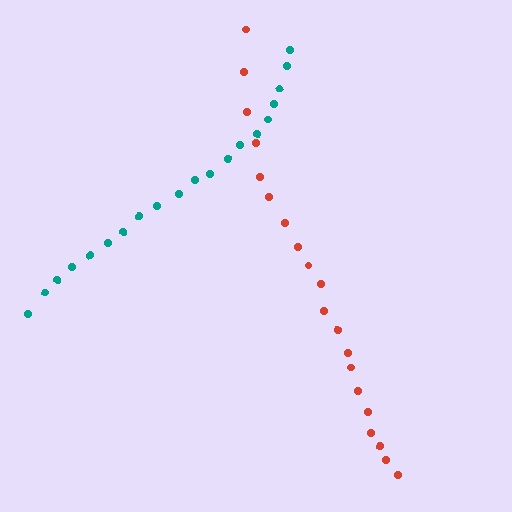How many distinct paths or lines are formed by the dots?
There are 2 distinct paths.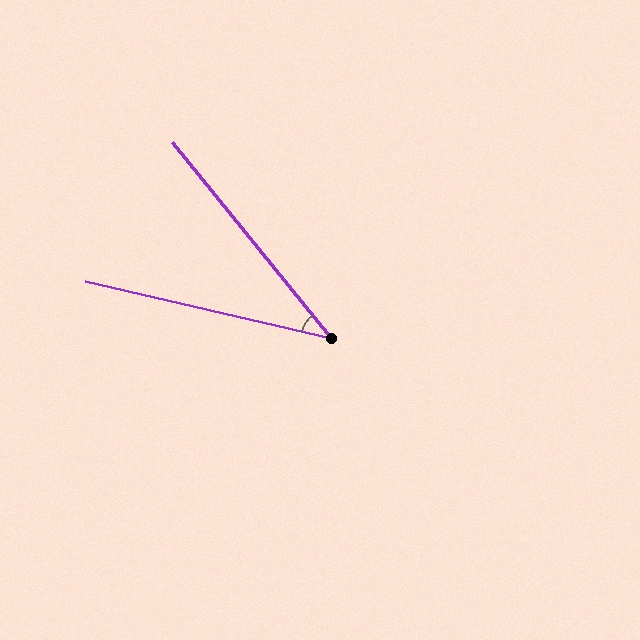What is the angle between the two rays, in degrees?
Approximately 38 degrees.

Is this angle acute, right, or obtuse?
It is acute.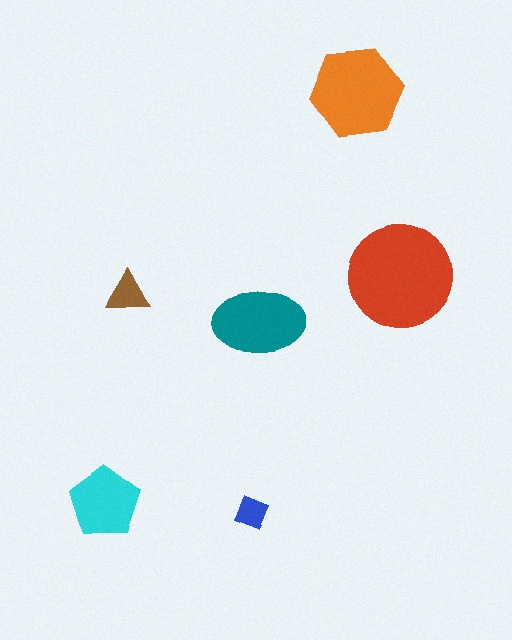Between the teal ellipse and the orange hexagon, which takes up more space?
The orange hexagon.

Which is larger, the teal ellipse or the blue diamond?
The teal ellipse.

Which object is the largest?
The red circle.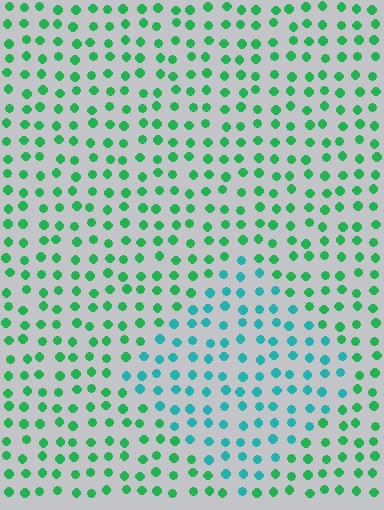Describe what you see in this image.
The image is filled with small green elements in a uniform arrangement. A diamond-shaped region is visible where the elements are tinted to a slightly different hue, forming a subtle color boundary.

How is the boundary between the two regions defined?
The boundary is defined purely by a slight shift in hue (about 39 degrees). Spacing, size, and orientation are identical on both sides.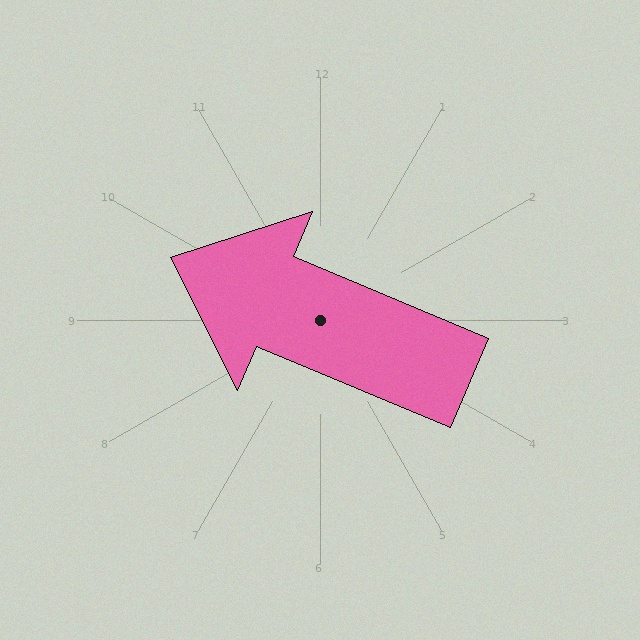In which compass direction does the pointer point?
Northwest.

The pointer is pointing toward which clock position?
Roughly 10 o'clock.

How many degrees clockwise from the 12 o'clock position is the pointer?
Approximately 293 degrees.